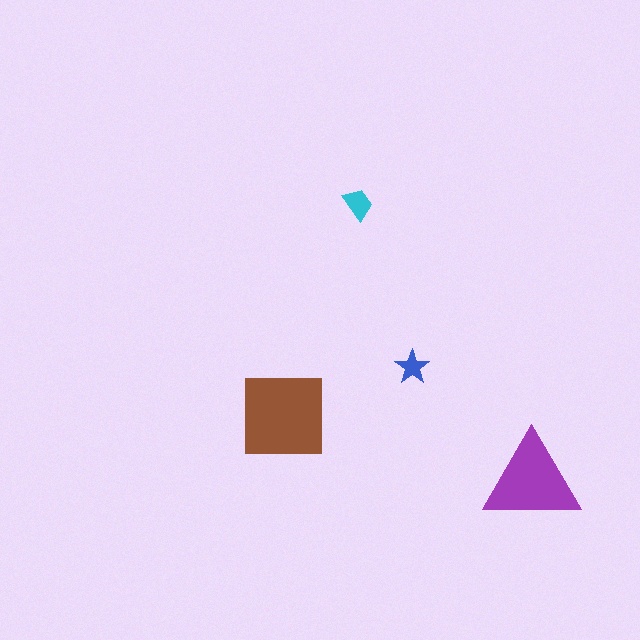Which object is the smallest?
The blue star.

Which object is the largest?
The brown square.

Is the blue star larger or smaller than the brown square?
Smaller.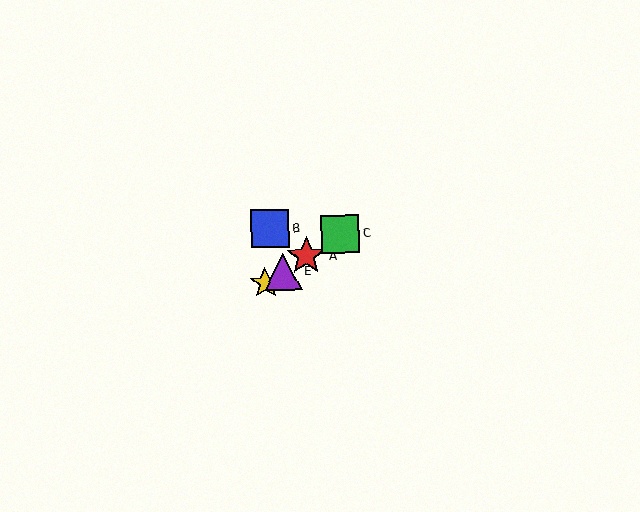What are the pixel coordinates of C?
Object C is at (340, 234).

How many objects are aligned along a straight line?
4 objects (A, C, D, E) are aligned along a straight line.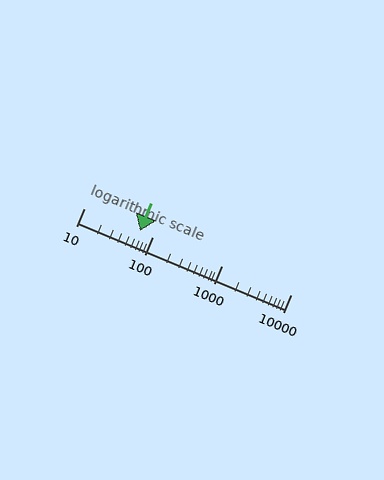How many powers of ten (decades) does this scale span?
The scale spans 3 decades, from 10 to 10000.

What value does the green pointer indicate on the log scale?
The pointer indicates approximately 64.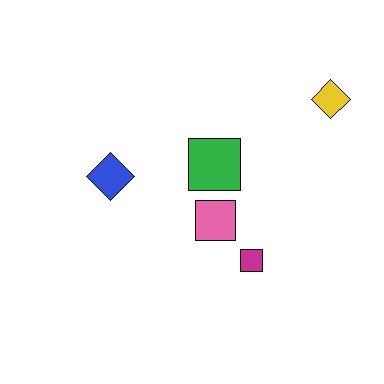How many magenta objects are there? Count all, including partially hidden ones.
There is 1 magenta object.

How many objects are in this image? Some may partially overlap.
There are 5 objects.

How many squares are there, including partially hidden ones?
There are 3 squares.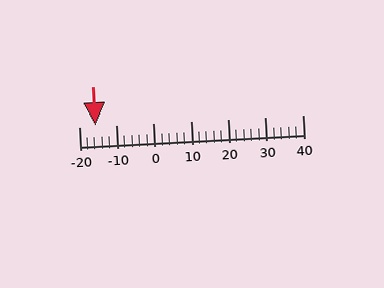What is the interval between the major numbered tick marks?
The major tick marks are spaced 10 units apart.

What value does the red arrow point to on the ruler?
The red arrow points to approximately -16.